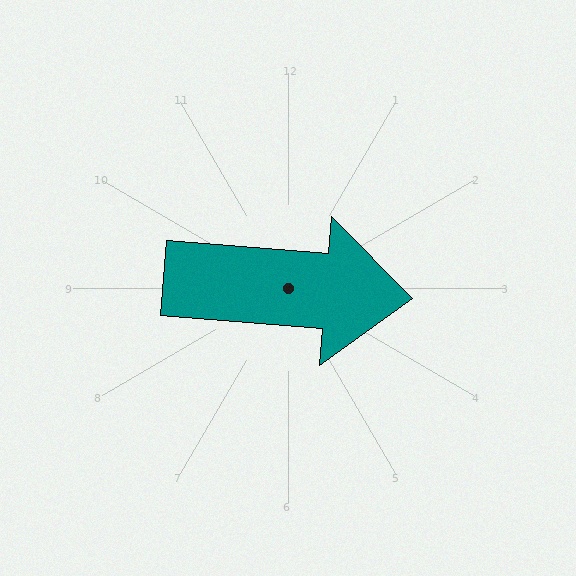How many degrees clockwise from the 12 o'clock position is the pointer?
Approximately 95 degrees.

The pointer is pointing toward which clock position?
Roughly 3 o'clock.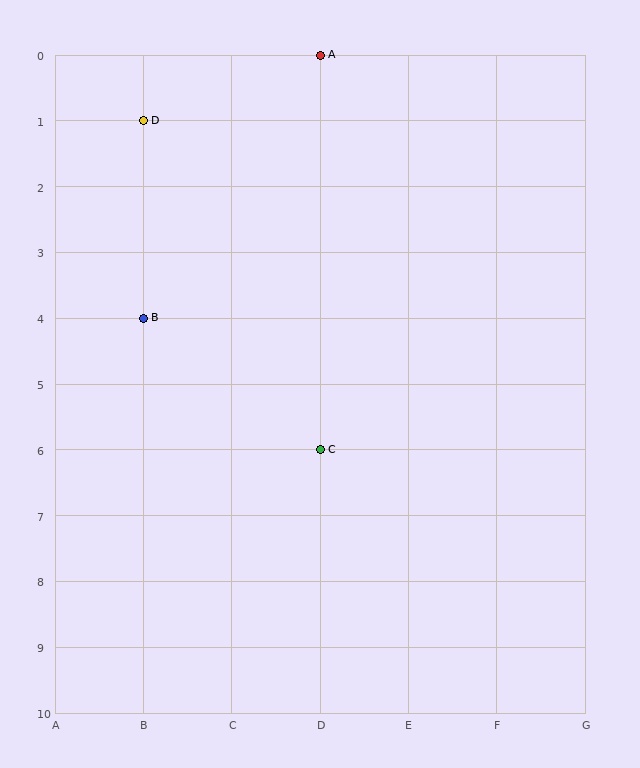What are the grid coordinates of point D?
Point D is at grid coordinates (B, 1).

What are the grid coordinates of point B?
Point B is at grid coordinates (B, 4).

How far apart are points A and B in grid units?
Points A and B are 2 columns and 4 rows apart (about 4.5 grid units diagonally).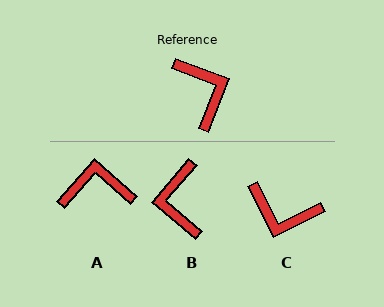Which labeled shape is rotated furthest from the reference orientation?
B, about 160 degrees away.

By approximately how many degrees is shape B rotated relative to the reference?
Approximately 160 degrees counter-clockwise.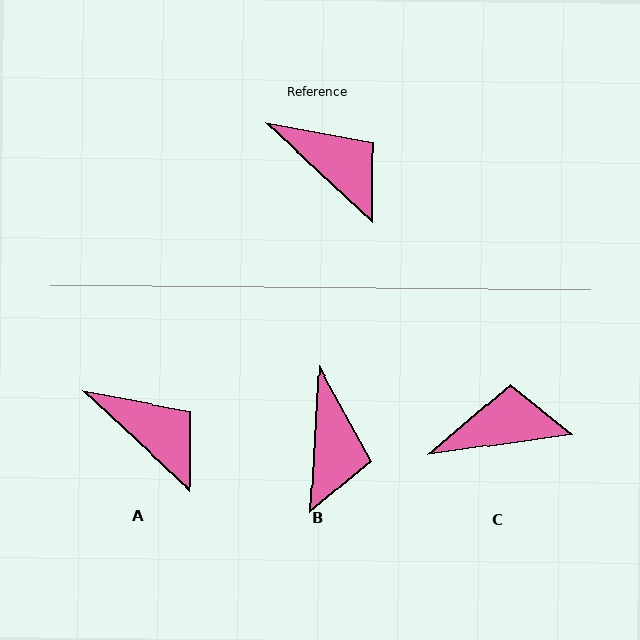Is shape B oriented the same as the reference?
No, it is off by about 50 degrees.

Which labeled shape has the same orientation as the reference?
A.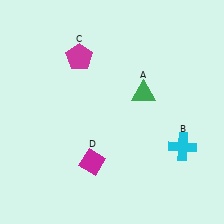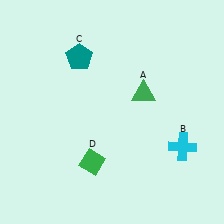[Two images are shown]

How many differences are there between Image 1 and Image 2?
There are 2 differences between the two images.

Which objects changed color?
C changed from magenta to teal. D changed from magenta to green.